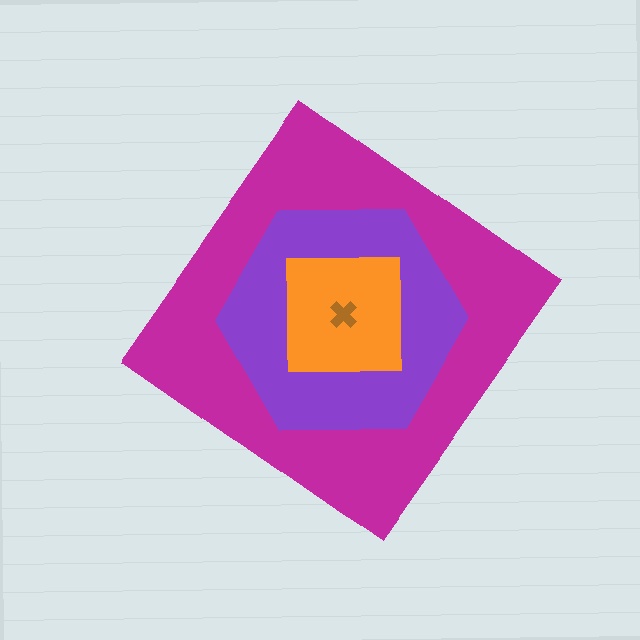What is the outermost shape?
The magenta diamond.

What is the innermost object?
The brown cross.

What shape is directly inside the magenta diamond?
The purple hexagon.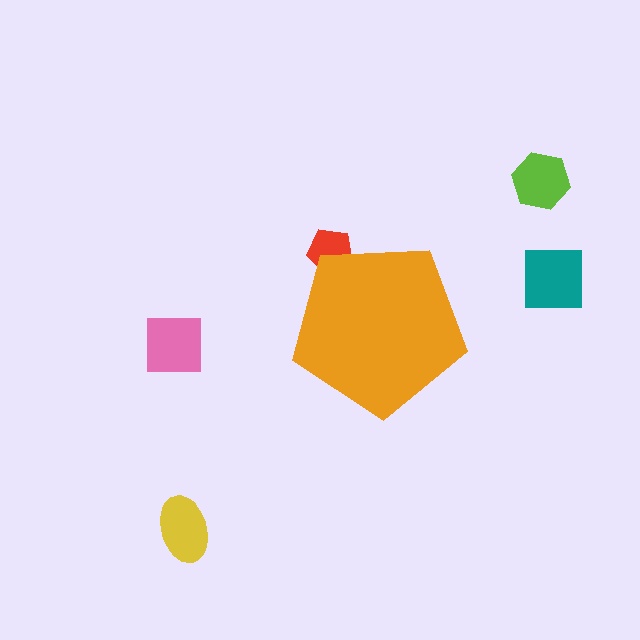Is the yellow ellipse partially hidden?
No, the yellow ellipse is fully visible.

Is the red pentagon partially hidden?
Yes, the red pentagon is partially hidden behind the orange pentagon.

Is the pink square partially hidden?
No, the pink square is fully visible.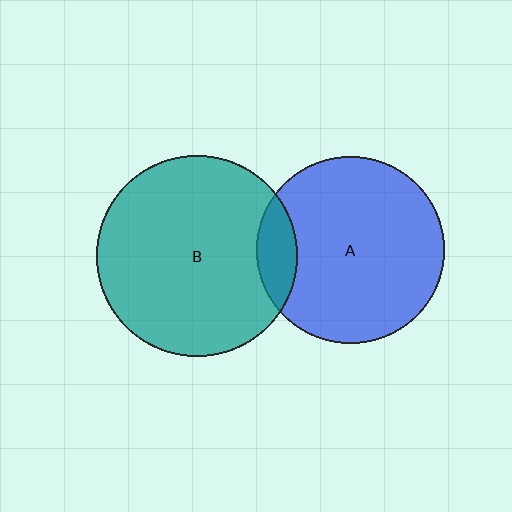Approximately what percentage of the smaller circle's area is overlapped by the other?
Approximately 10%.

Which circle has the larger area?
Circle B (teal).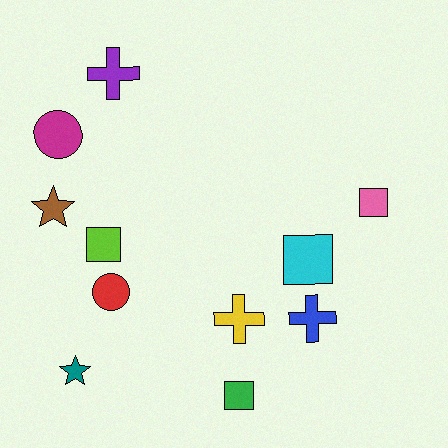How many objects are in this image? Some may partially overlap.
There are 11 objects.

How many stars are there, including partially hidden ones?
There are 2 stars.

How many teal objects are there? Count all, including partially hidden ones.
There is 1 teal object.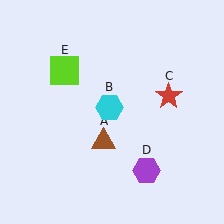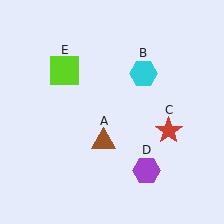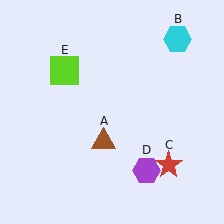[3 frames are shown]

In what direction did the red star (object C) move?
The red star (object C) moved down.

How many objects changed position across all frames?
2 objects changed position: cyan hexagon (object B), red star (object C).